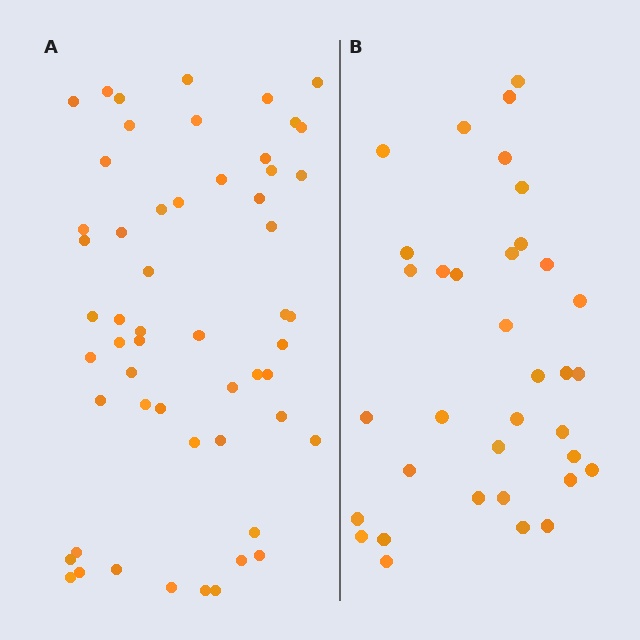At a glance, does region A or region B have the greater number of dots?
Region A (the left region) has more dots.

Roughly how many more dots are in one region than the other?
Region A has approximately 20 more dots than region B.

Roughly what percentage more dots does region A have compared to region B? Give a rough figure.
About 55% more.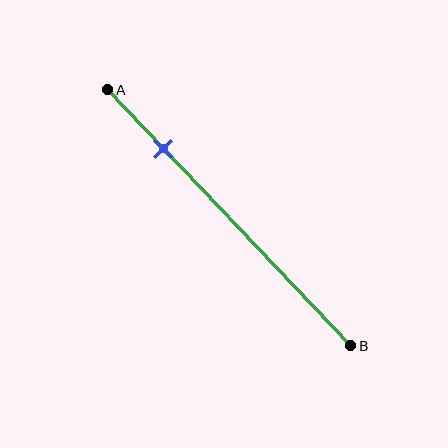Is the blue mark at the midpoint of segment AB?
No, the mark is at about 25% from A, not at the 50% midpoint.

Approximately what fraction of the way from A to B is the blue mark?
The blue mark is approximately 25% of the way from A to B.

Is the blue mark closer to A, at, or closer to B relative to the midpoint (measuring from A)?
The blue mark is closer to point A than the midpoint of segment AB.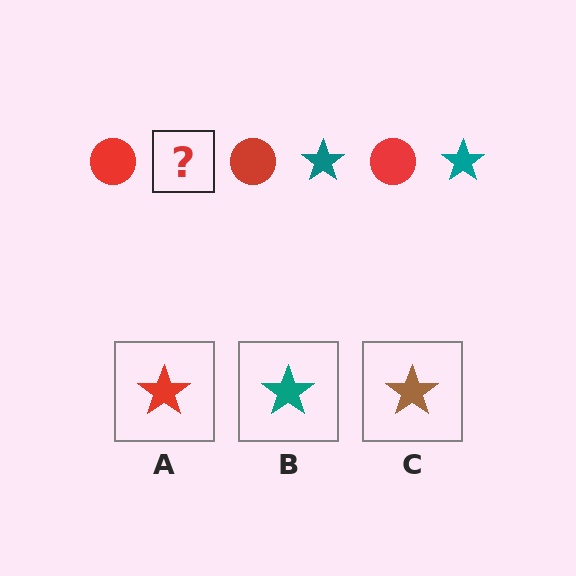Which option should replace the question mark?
Option B.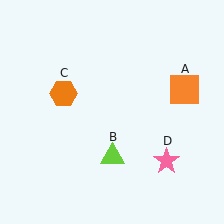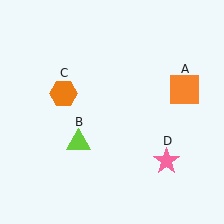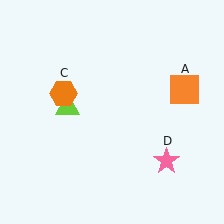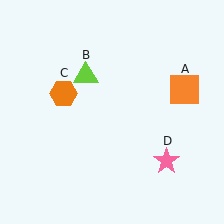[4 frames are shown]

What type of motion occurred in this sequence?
The lime triangle (object B) rotated clockwise around the center of the scene.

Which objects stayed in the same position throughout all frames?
Orange square (object A) and orange hexagon (object C) and pink star (object D) remained stationary.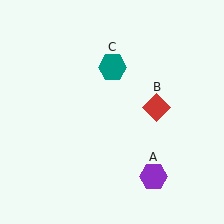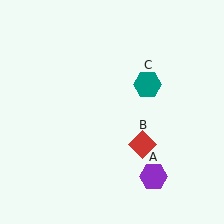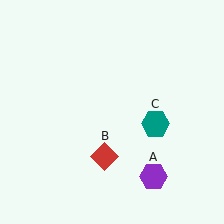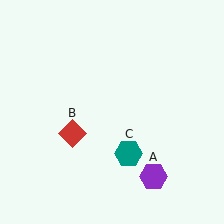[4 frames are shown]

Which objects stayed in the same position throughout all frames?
Purple hexagon (object A) remained stationary.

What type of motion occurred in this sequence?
The red diamond (object B), teal hexagon (object C) rotated clockwise around the center of the scene.